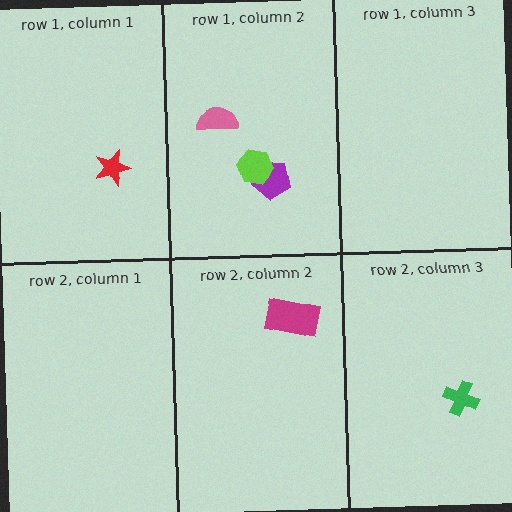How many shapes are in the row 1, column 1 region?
1.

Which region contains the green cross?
The row 2, column 3 region.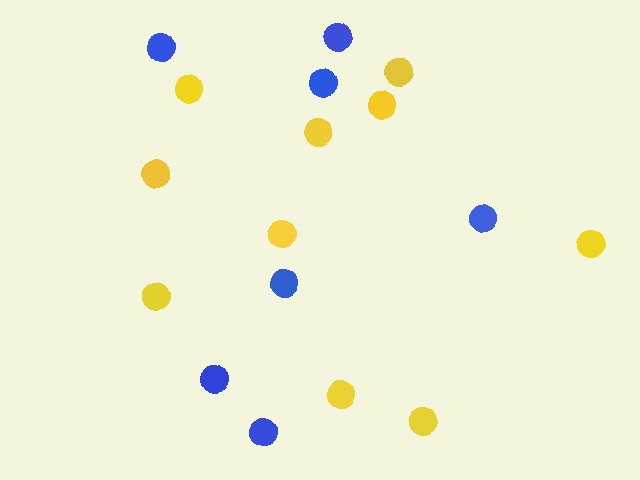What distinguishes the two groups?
There are 2 groups: one group of blue circles (7) and one group of yellow circles (10).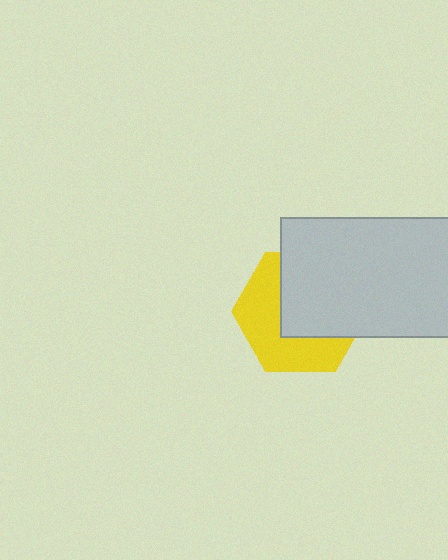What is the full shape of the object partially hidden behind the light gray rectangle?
The partially hidden object is a yellow hexagon.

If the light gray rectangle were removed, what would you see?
You would see the complete yellow hexagon.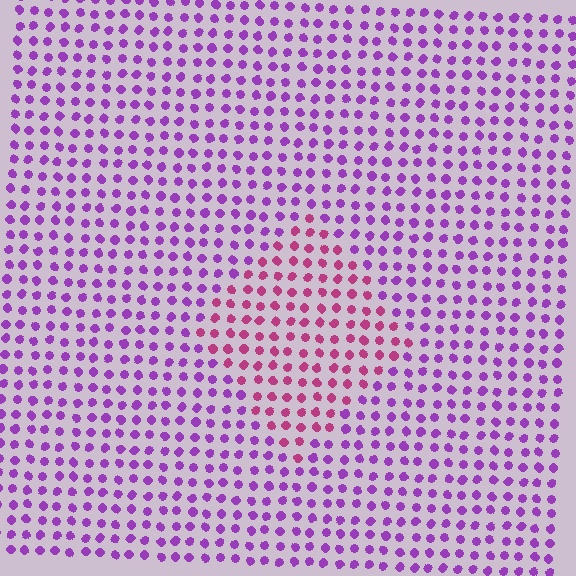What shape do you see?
I see a diamond.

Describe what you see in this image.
The image is filled with small purple elements in a uniform arrangement. A diamond-shaped region is visible where the elements are tinted to a slightly different hue, forming a subtle color boundary.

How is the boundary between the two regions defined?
The boundary is defined purely by a slight shift in hue (about 43 degrees). Spacing, size, and orientation are identical on both sides.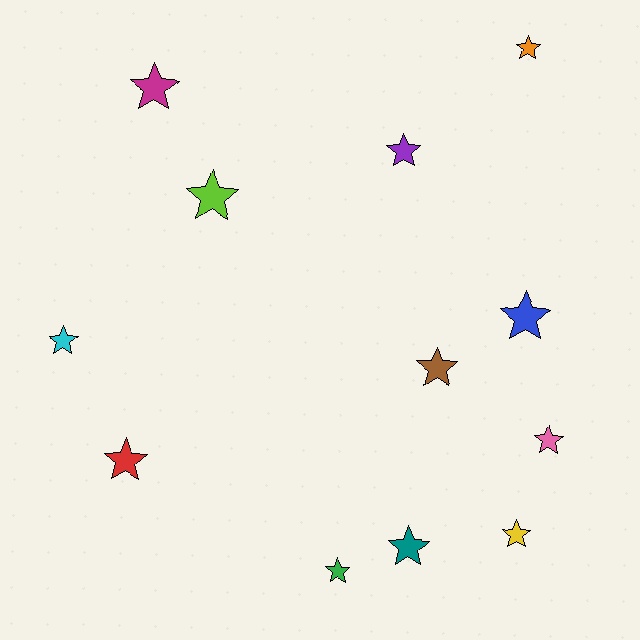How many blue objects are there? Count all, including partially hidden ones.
There is 1 blue object.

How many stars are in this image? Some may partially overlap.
There are 12 stars.